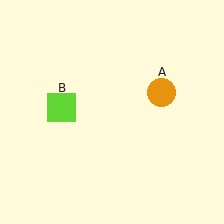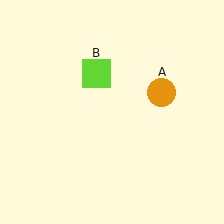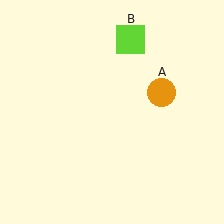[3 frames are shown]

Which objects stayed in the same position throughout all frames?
Orange circle (object A) remained stationary.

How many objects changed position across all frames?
1 object changed position: lime square (object B).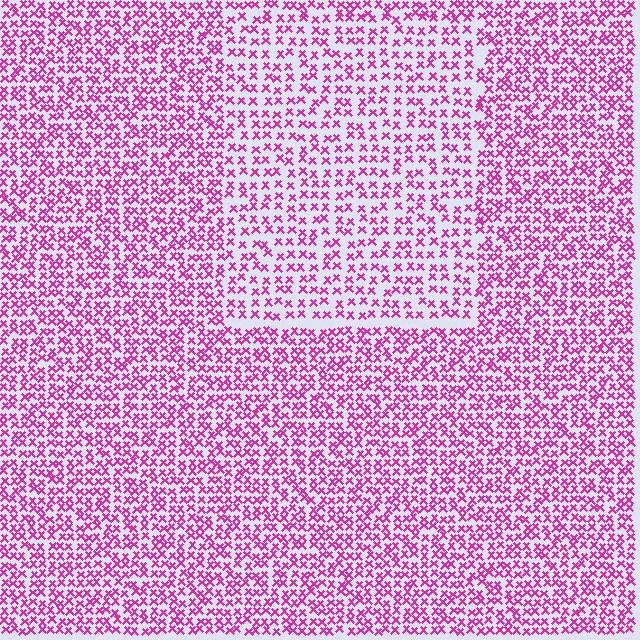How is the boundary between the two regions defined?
The boundary is defined by a change in element density (approximately 1.6x ratio). All elements are the same color, size, and shape.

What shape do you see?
I see a rectangle.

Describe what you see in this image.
The image contains small magenta elements arranged at two different densities. A rectangle-shaped region is visible where the elements are less densely packed than the surrounding area.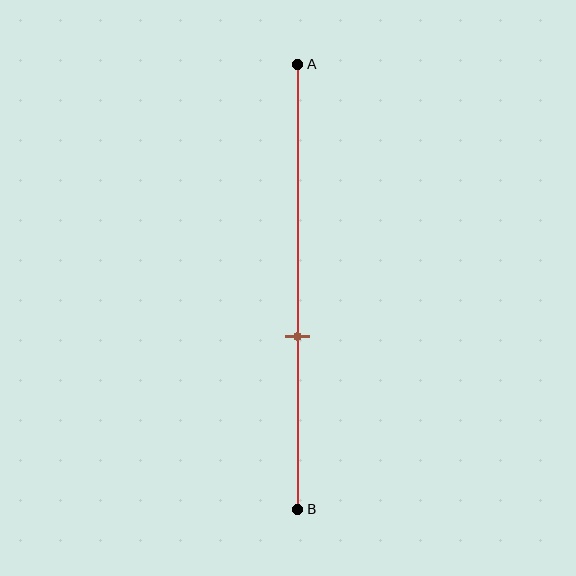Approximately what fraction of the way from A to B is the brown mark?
The brown mark is approximately 60% of the way from A to B.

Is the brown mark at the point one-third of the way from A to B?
No, the mark is at about 60% from A, not at the 33% one-third point.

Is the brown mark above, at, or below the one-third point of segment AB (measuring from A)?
The brown mark is below the one-third point of segment AB.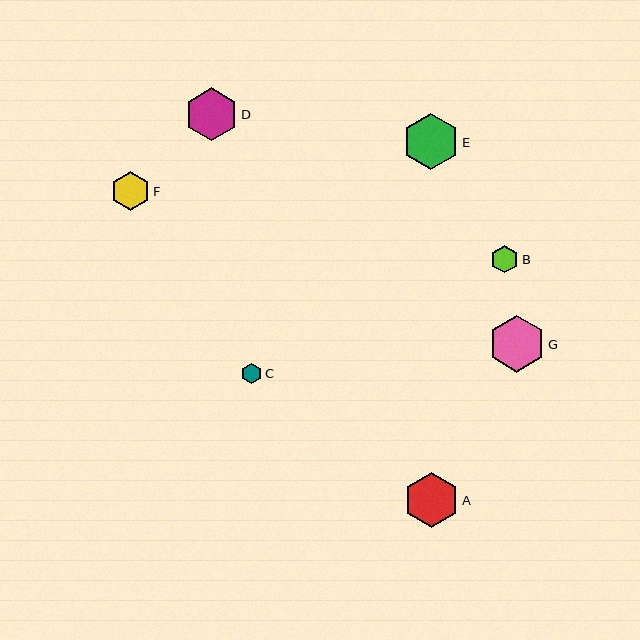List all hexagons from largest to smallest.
From largest to smallest: G, E, A, D, F, B, C.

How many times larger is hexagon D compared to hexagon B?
Hexagon D is approximately 1.9 times the size of hexagon B.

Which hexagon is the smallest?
Hexagon C is the smallest with a size of approximately 21 pixels.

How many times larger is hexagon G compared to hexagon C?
Hexagon G is approximately 2.7 times the size of hexagon C.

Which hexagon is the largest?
Hexagon G is the largest with a size of approximately 56 pixels.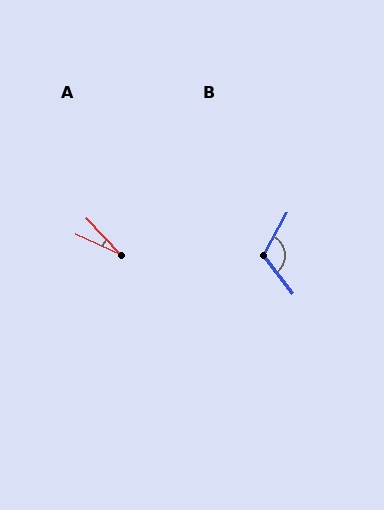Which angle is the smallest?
A, at approximately 22 degrees.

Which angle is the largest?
B, at approximately 114 degrees.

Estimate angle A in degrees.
Approximately 22 degrees.